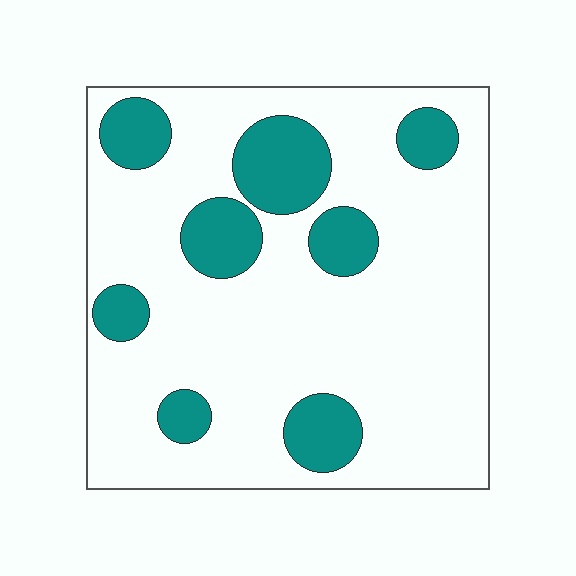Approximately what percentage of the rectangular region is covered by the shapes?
Approximately 20%.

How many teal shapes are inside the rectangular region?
8.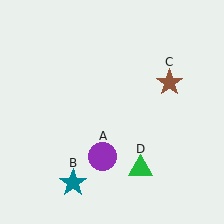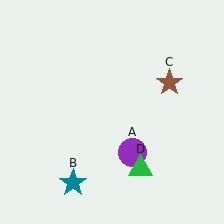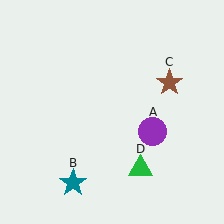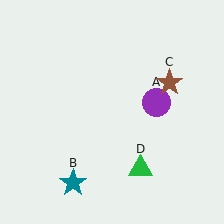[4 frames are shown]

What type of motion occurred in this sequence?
The purple circle (object A) rotated counterclockwise around the center of the scene.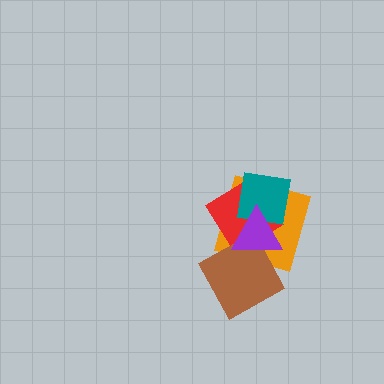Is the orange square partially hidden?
Yes, it is partially covered by another shape.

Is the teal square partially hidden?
Yes, it is partially covered by another shape.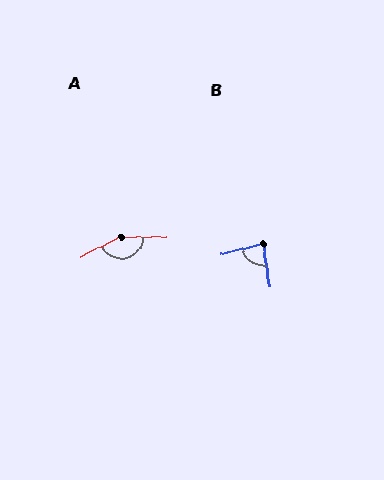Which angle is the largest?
A, at approximately 154 degrees.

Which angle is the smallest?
B, at approximately 85 degrees.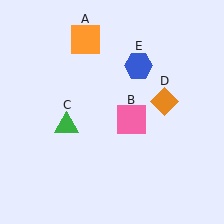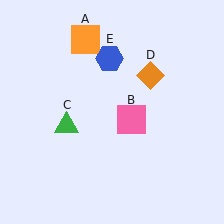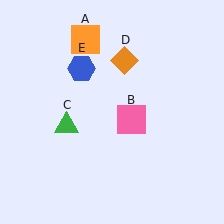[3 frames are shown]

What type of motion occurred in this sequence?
The orange diamond (object D), blue hexagon (object E) rotated counterclockwise around the center of the scene.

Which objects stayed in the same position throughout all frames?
Orange square (object A) and pink square (object B) and green triangle (object C) remained stationary.